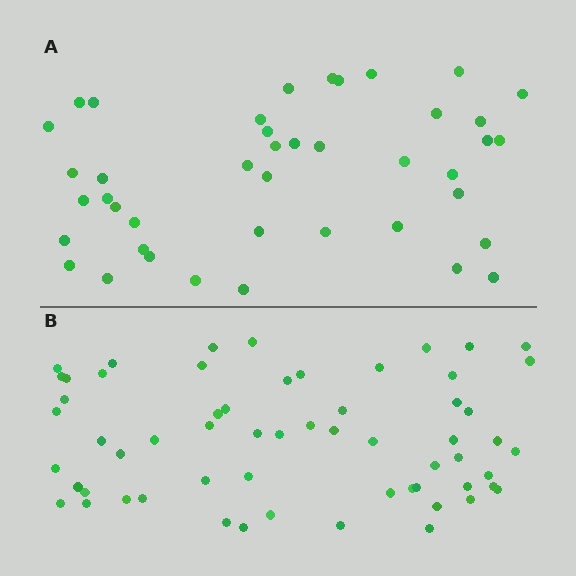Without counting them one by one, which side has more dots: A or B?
Region B (the bottom region) has more dots.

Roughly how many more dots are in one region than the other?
Region B has approximately 20 more dots than region A.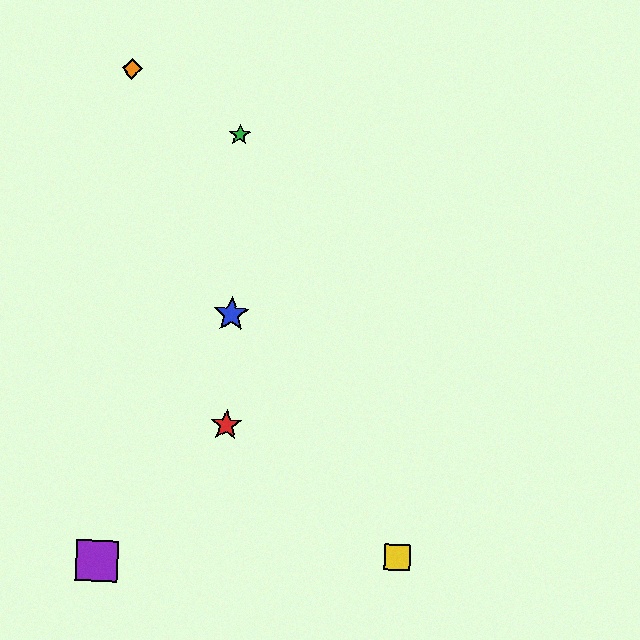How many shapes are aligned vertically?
3 shapes (the red star, the blue star, the green star) are aligned vertically.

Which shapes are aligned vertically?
The red star, the blue star, the green star are aligned vertically.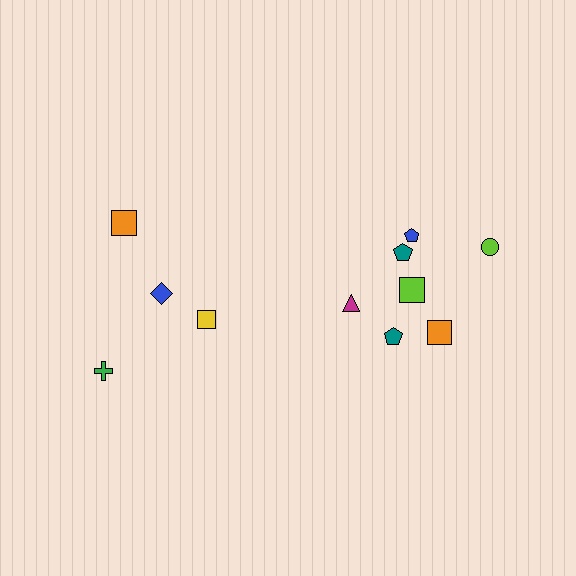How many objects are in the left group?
There are 4 objects.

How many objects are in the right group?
There are 7 objects.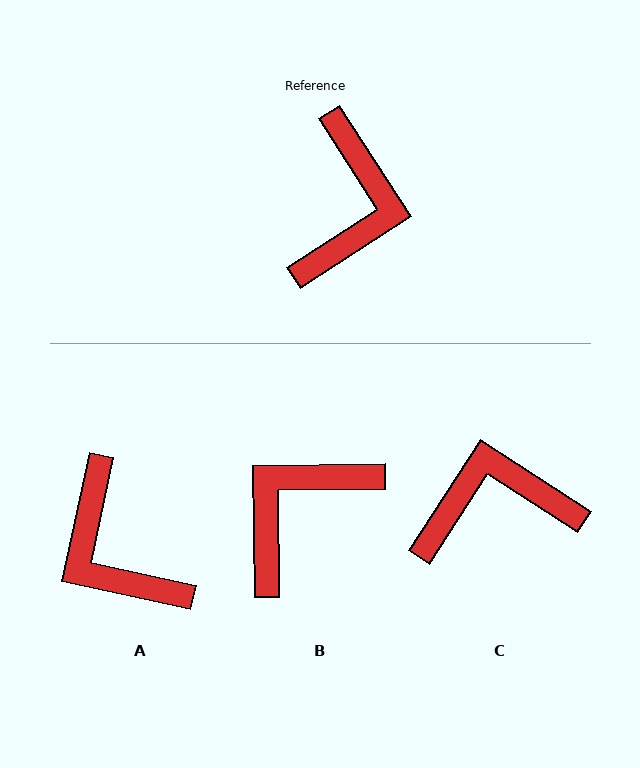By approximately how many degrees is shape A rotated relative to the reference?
Approximately 135 degrees clockwise.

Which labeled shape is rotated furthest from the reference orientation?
B, about 148 degrees away.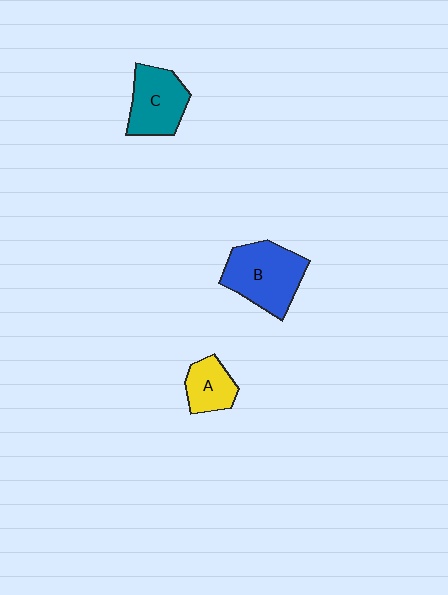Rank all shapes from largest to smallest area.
From largest to smallest: B (blue), C (teal), A (yellow).